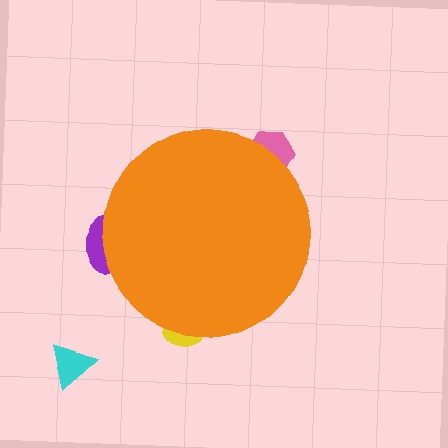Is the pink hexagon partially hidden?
Yes, the pink hexagon is partially hidden behind the orange circle.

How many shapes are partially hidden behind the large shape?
3 shapes are partially hidden.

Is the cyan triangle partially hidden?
No, the cyan triangle is fully visible.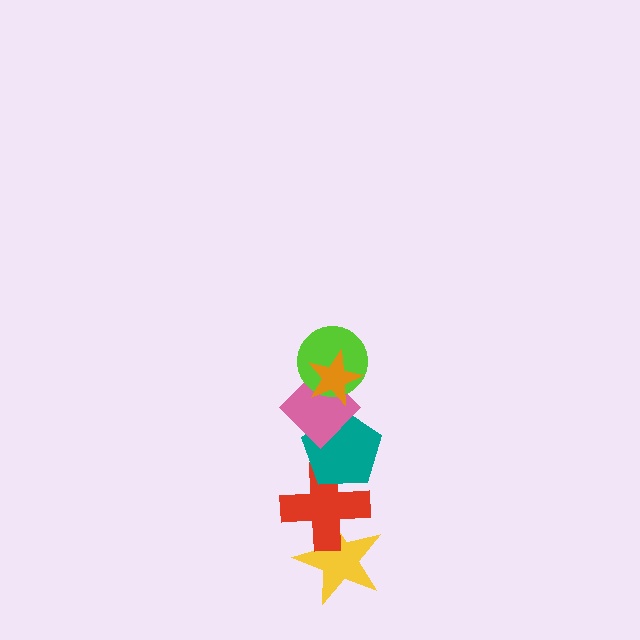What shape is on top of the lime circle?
The orange star is on top of the lime circle.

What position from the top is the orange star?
The orange star is 1st from the top.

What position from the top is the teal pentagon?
The teal pentagon is 4th from the top.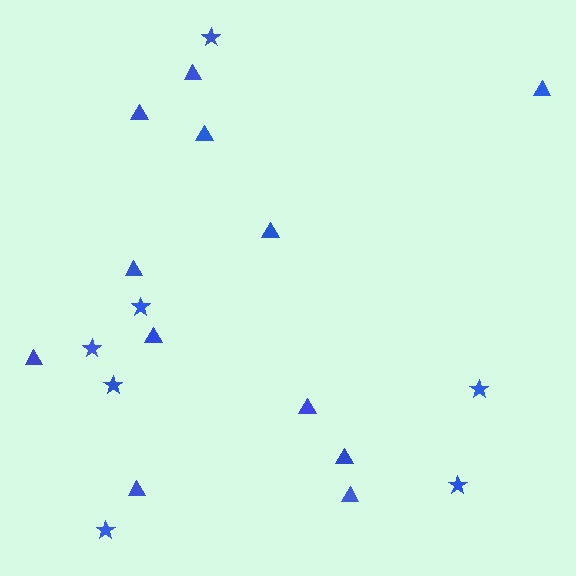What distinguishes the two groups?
There are 2 groups: one group of stars (7) and one group of triangles (12).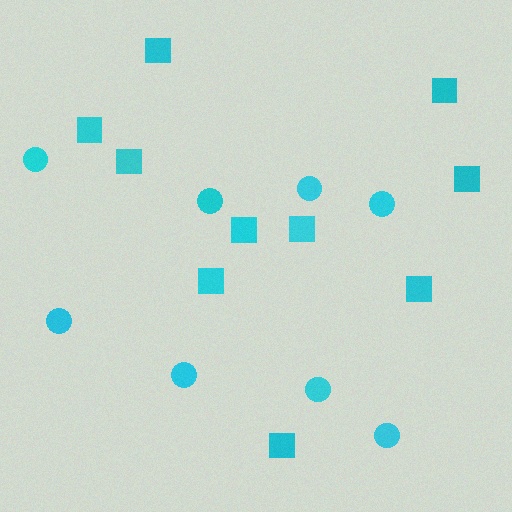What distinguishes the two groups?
There are 2 groups: one group of squares (10) and one group of circles (8).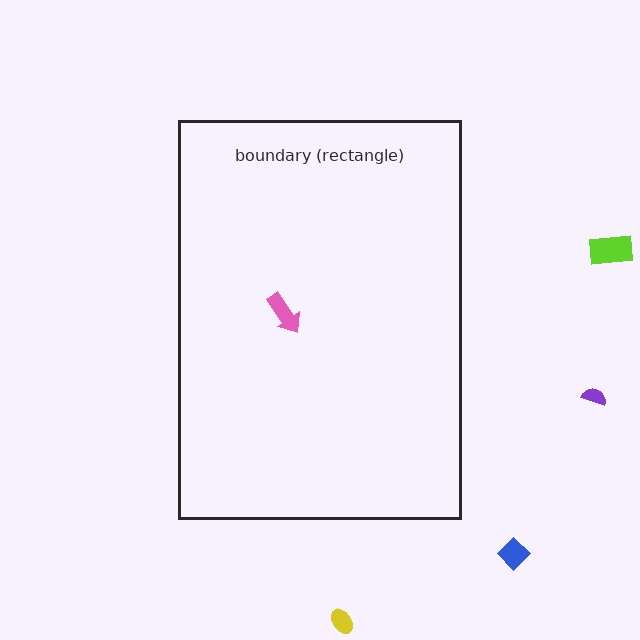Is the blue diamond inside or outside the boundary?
Outside.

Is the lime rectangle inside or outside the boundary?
Outside.